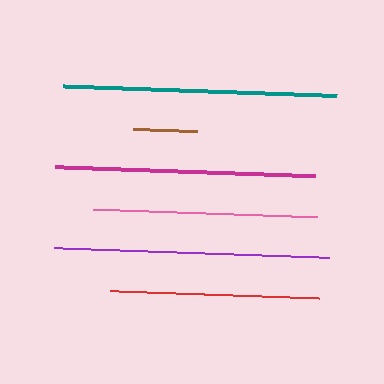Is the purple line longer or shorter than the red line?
The purple line is longer than the red line.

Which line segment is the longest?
The purple line is the longest at approximately 275 pixels.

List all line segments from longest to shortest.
From longest to shortest: purple, teal, magenta, pink, red, brown.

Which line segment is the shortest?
The brown line is the shortest at approximately 64 pixels.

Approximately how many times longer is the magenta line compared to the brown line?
The magenta line is approximately 4.0 times the length of the brown line.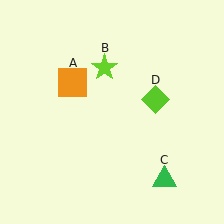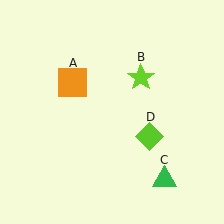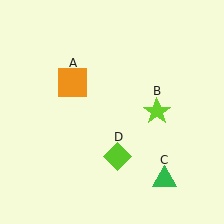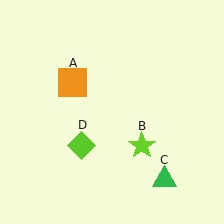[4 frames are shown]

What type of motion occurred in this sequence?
The lime star (object B), lime diamond (object D) rotated clockwise around the center of the scene.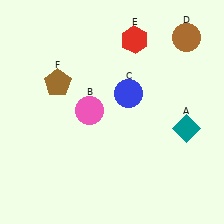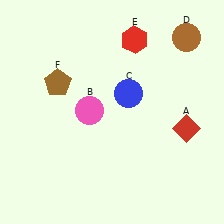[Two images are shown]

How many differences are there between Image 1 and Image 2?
There is 1 difference between the two images.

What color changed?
The diamond (A) changed from teal in Image 1 to red in Image 2.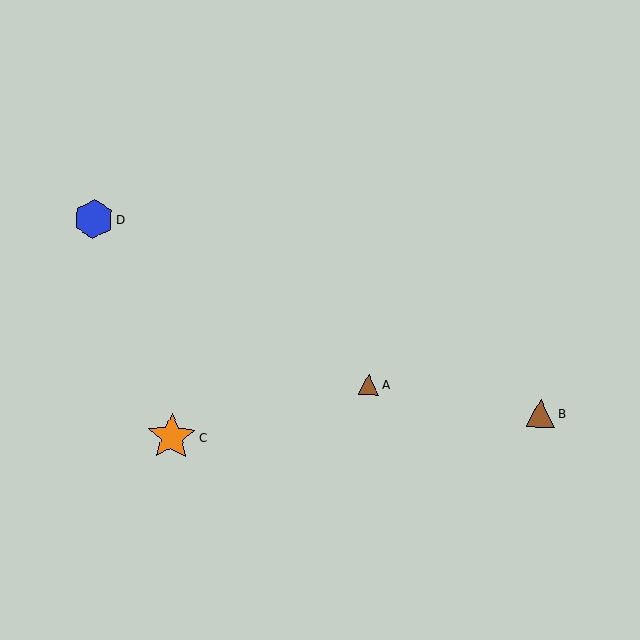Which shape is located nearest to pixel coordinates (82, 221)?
The blue hexagon (labeled D) at (94, 219) is nearest to that location.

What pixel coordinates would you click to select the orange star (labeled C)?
Click at (172, 437) to select the orange star C.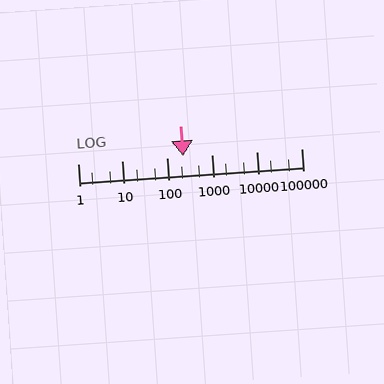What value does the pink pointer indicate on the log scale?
The pointer indicates approximately 230.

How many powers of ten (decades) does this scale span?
The scale spans 5 decades, from 1 to 100000.